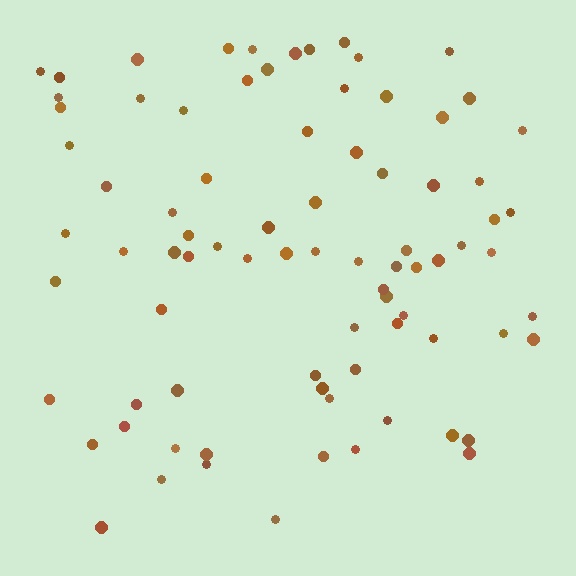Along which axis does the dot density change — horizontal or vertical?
Vertical.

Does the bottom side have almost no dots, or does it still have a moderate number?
Still a moderate number, just noticeably fewer than the top.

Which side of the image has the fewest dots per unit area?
The bottom.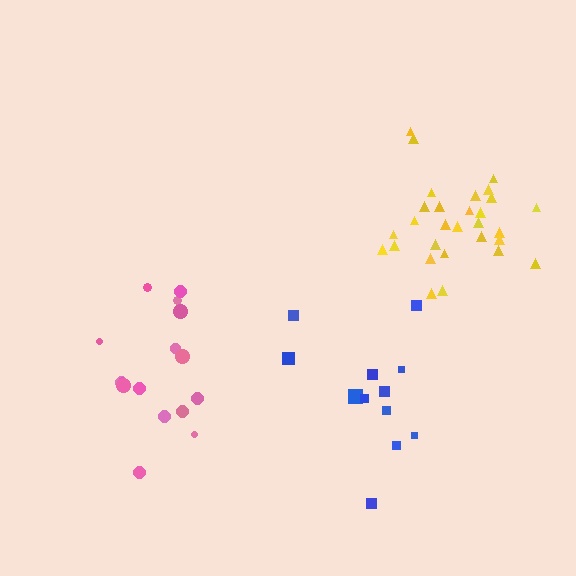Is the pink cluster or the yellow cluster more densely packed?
Yellow.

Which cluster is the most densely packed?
Yellow.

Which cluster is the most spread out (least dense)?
Blue.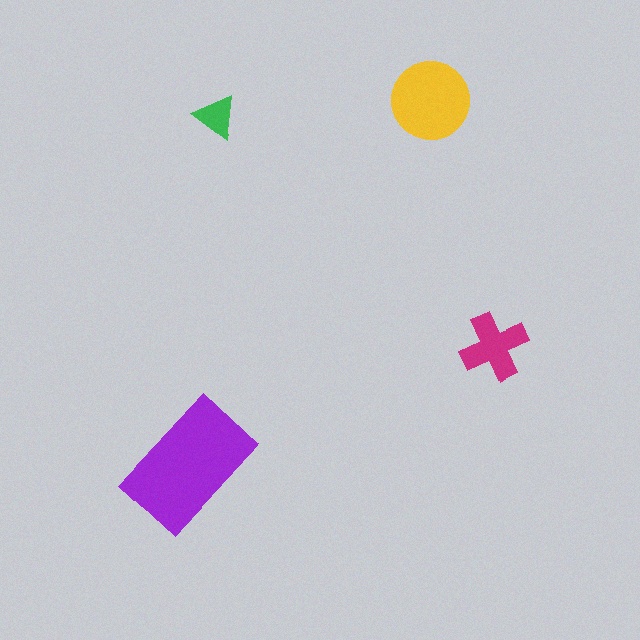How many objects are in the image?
There are 4 objects in the image.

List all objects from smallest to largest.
The green triangle, the magenta cross, the yellow circle, the purple rectangle.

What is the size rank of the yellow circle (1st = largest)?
2nd.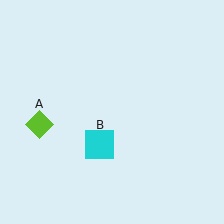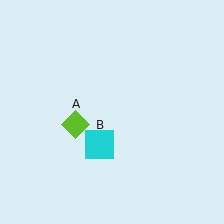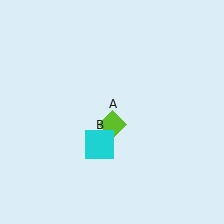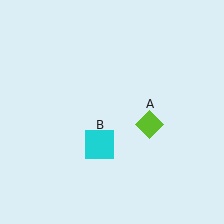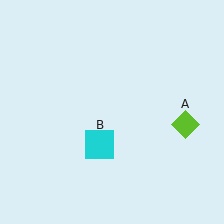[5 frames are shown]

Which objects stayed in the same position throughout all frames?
Cyan square (object B) remained stationary.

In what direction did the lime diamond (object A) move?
The lime diamond (object A) moved right.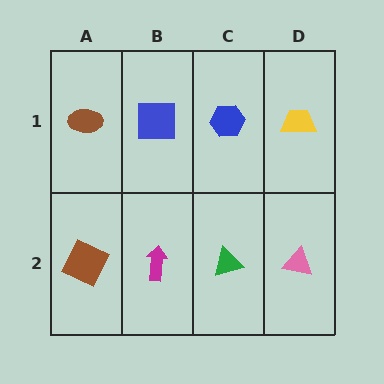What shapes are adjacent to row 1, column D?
A pink triangle (row 2, column D), a blue hexagon (row 1, column C).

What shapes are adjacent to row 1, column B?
A magenta arrow (row 2, column B), a brown ellipse (row 1, column A), a blue hexagon (row 1, column C).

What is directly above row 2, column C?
A blue hexagon.